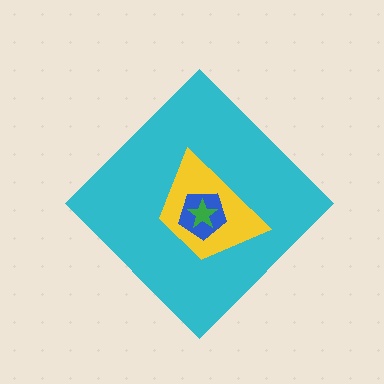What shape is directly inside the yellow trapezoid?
The blue pentagon.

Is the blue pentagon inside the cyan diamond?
Yes.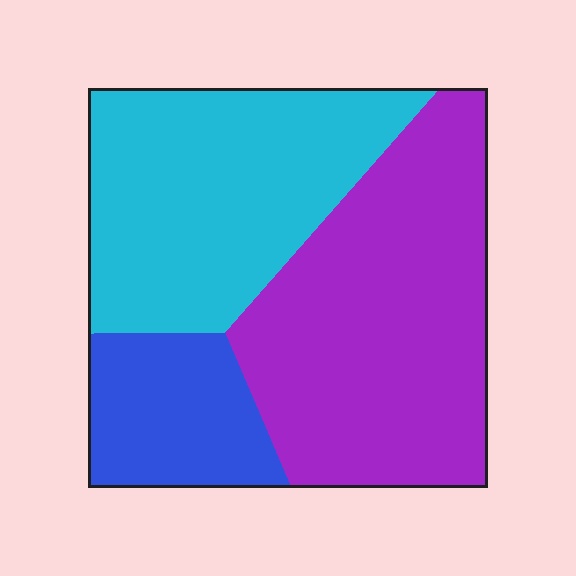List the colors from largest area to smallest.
From largest to smallest: purple, cyan, blue.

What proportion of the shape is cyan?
Cyan takes up about three eighths (3/8) of the shape.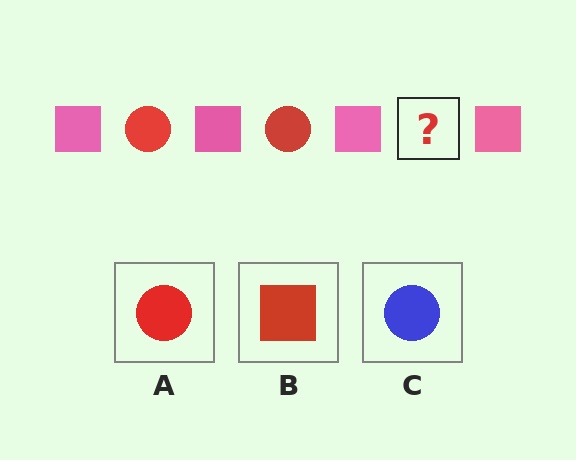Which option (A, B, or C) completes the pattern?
A.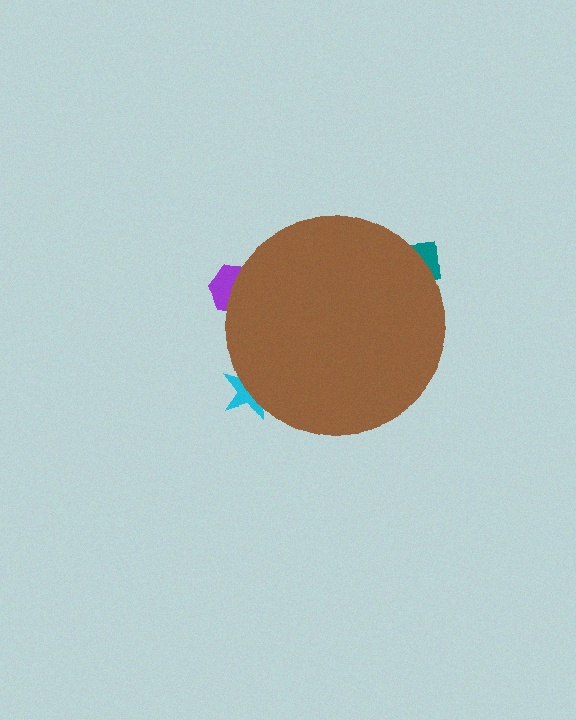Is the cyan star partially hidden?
Yes, the cyan star is partially hidden behind the brown circle.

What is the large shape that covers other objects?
A brown circle.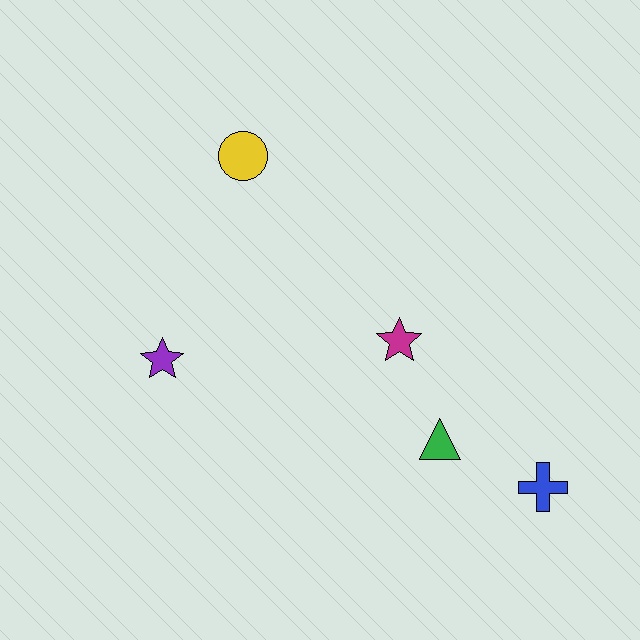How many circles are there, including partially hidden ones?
There is 1 circle.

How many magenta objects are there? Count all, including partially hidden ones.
There is 1 magenta object.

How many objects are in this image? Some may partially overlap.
There are 5 objects.